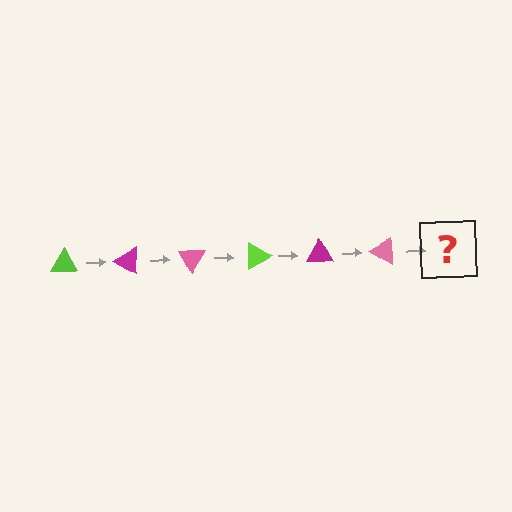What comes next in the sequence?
The next element should be a lime triangle, rotated 180 degrees from the start.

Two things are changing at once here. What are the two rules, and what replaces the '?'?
The two rules are that it rotates 30 degrees each step and the color cycles through lime, magenta, and pink. The '?' should be a lime triangle, rotated 180 degrees from the start.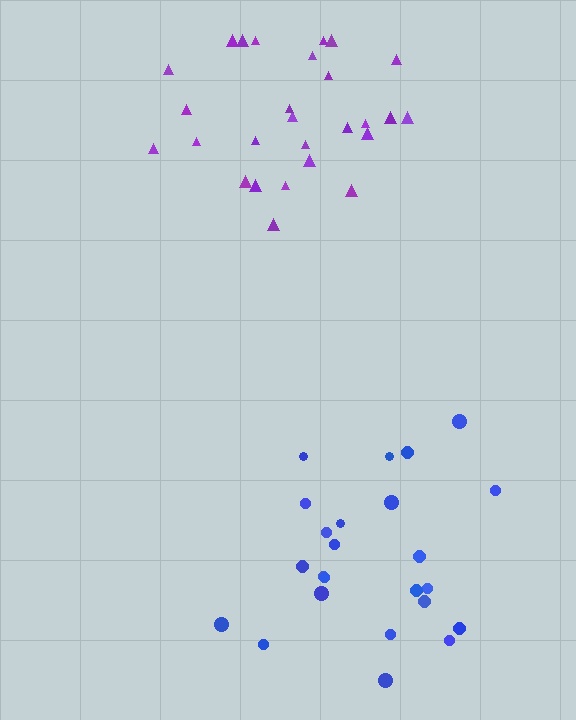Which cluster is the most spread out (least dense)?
Purple.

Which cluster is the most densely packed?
Blue.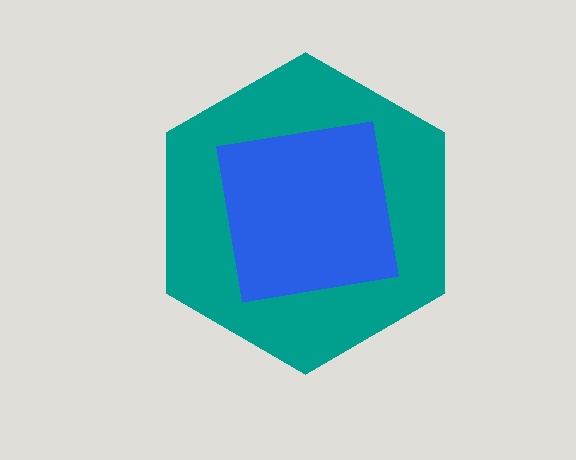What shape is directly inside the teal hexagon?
The blue square.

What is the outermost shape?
The teal hexagon.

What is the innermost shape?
The blue square.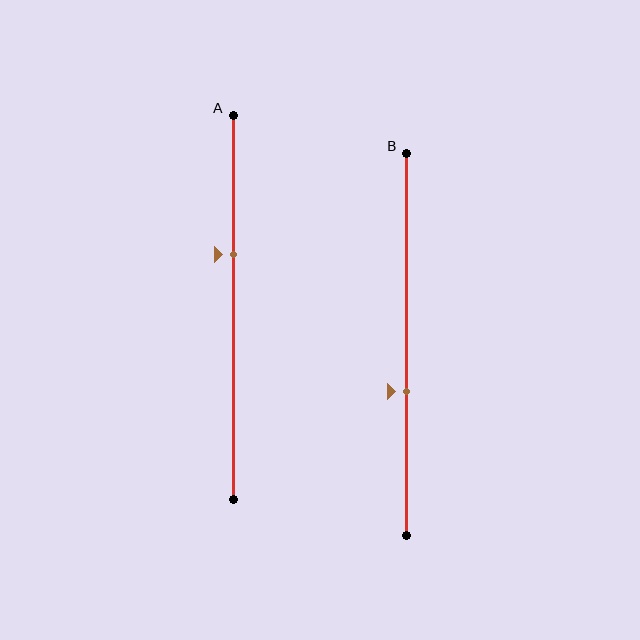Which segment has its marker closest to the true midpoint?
Segment B has its marker closest to the true midpoint.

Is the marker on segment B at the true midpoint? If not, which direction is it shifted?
No, the marker on segment B is shifted downward by about 12% of the segment length.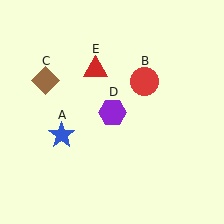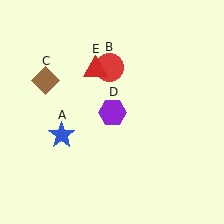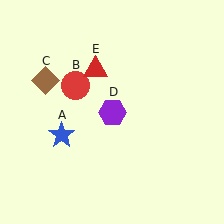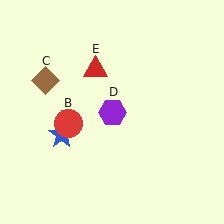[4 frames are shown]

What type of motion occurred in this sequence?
The red circle (object B) rotated counterclockwise around the center of the scene.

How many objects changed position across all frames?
1 object changed position: red circle (object B).